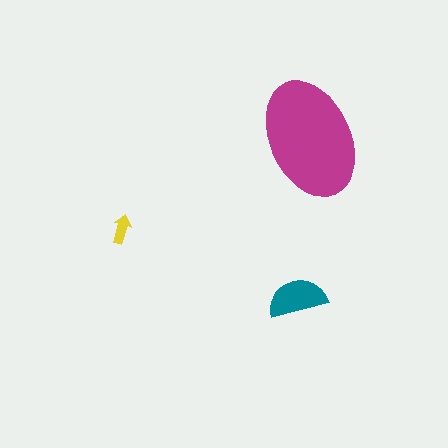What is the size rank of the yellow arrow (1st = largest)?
3rd.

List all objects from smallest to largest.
The yellow arrow, the teal semicircle, the magenta ellipse.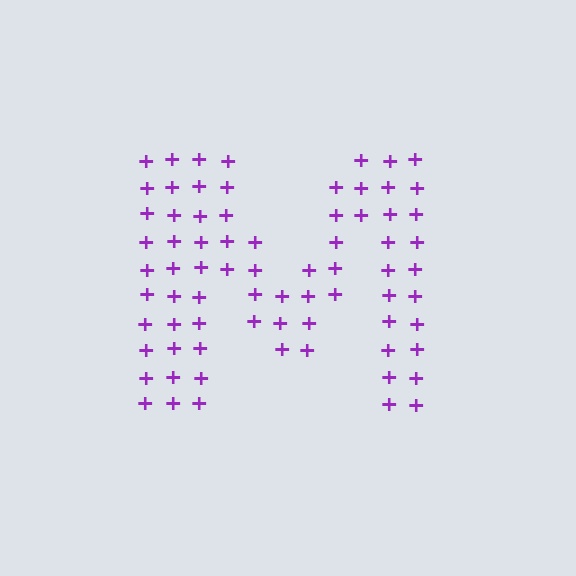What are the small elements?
The small elements are plus signs.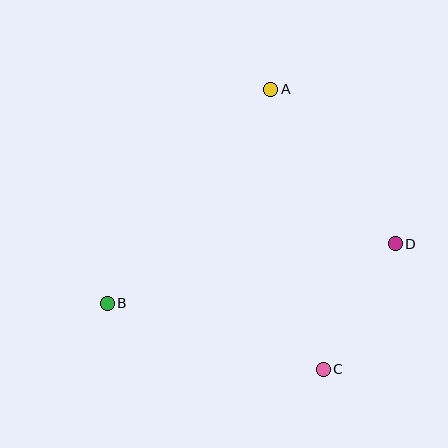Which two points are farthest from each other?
Points B and D are farthest from each other.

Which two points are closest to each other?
Points C and D are closest to each other.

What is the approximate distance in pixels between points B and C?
The distance between B and C is approximately 226 pixels.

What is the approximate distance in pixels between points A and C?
The distance between A and C is approximately 285 pixels.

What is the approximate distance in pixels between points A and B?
The distance between A and B is approximately 270 pixels.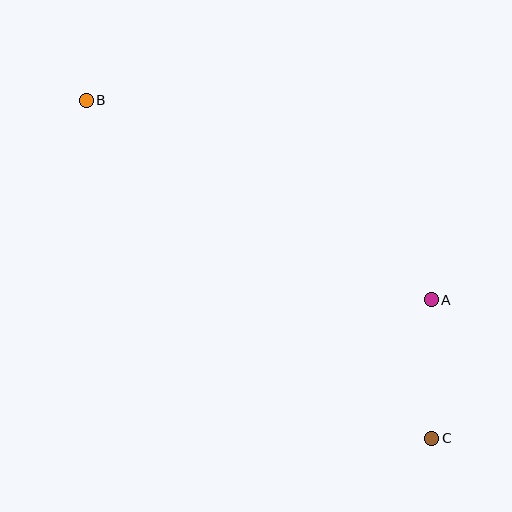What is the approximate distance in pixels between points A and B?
The distance between A and B is approximately 398 pixels.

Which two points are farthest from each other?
Points B and C are farthest from each other.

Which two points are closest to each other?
Points A and C are closest to each other.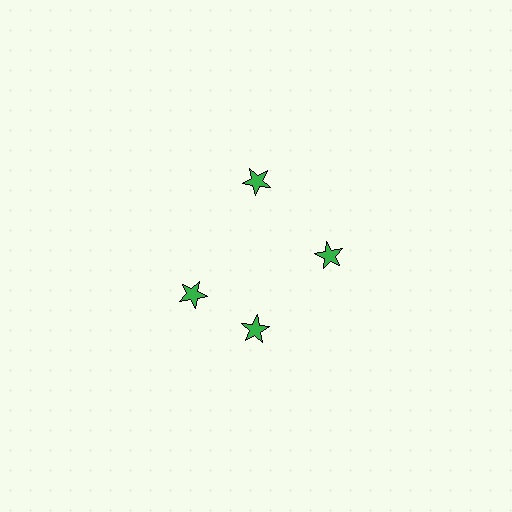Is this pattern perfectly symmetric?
No. The 4 green stars are arranged in a ring, but one element near the 9 o'clock position is rotated out of alignment along the ring, breaking the 4-fold rotational symmetry.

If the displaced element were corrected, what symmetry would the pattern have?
It would have 4-fold rotational symmetry — the pattern would map onto itself every 90 degrees.